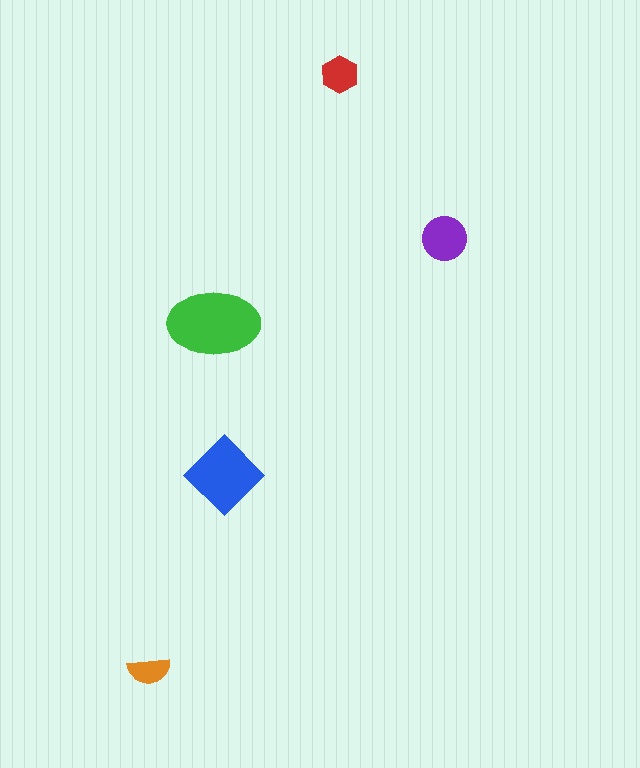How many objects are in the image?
There are 5 objects in the image.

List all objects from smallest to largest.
The orange semicircle, the red hexagon, the purple circle, the blue diamond, the green ellipse.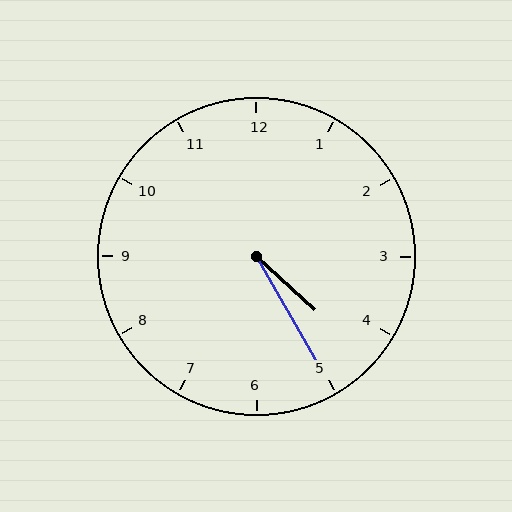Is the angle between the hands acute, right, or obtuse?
It is acute.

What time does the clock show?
4:25.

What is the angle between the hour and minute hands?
Approximately 18 degrees.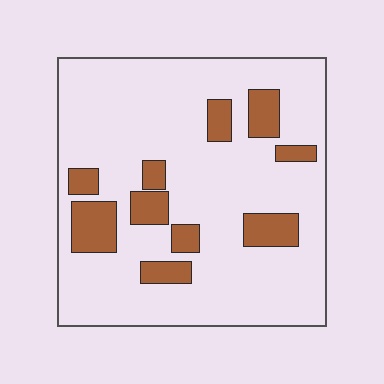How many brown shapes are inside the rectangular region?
10.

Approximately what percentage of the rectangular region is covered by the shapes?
Approximately 15%.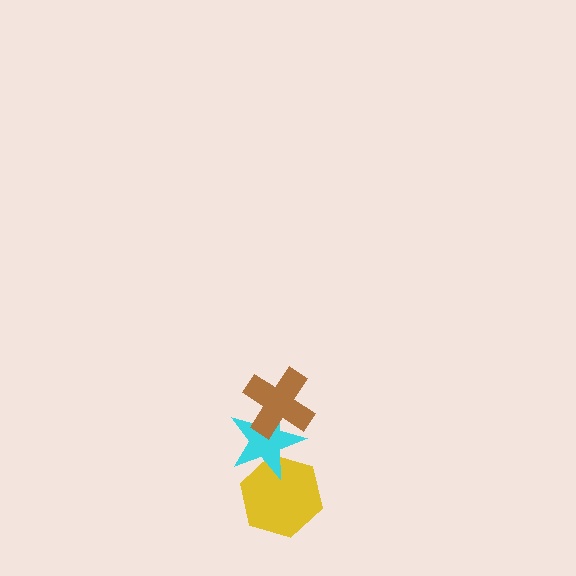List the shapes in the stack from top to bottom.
From top to bottom: the brown cross, the cyan star, the yellow hexagon.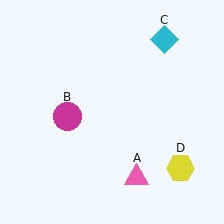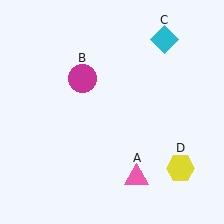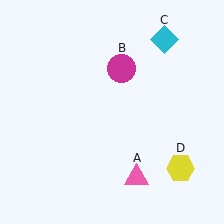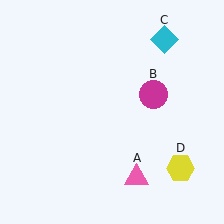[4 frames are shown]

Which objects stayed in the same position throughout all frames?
Pink triangle (object A) and cyan diamond (object C) and yellow hexagon (object D) remained stationary.